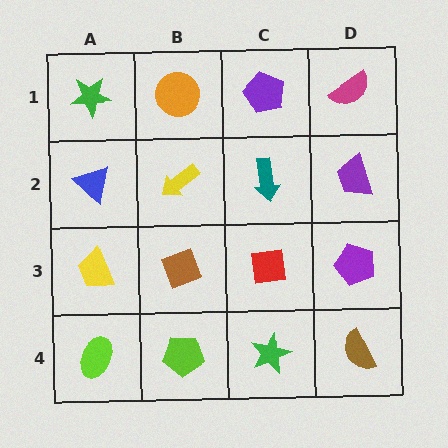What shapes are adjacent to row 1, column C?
A teal arrow (row 2, column C), an orange circle (row 1, column B), a magenta semicircle (row 1, column D).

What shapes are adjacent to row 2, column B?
An orange circle (row 1, column B), a brown diamond (row 3, column B), a blue triangle (row 2, column A), a teal arrow (row 2, column C).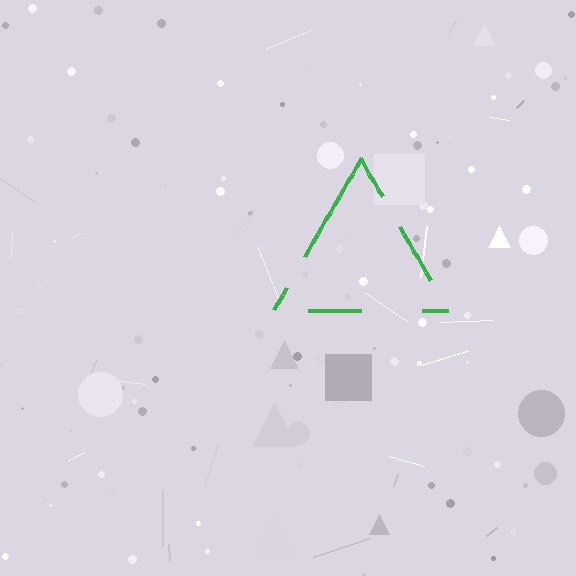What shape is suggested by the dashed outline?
The dashed outline suggests a triangle.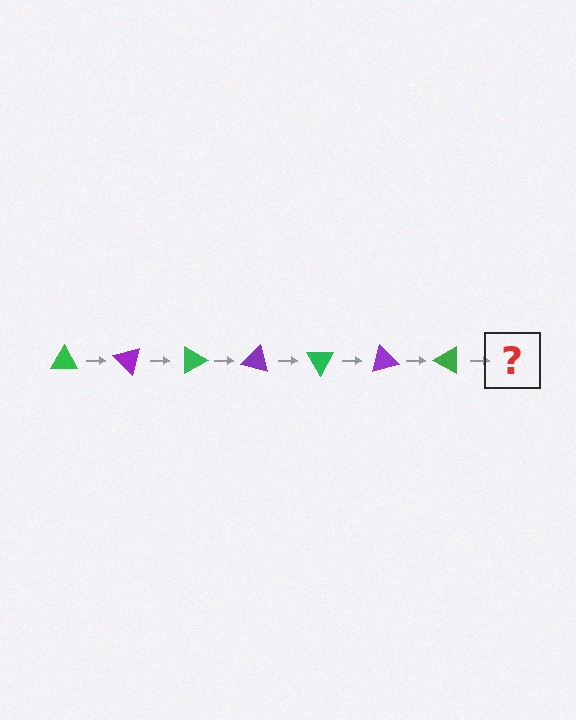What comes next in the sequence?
The next element should be a purple triangle, rotated 315 degrees from the start.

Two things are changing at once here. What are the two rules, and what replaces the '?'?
The two rules are that it rotates 45 degrees each step and the color cycles through green and purple. The '?' should be a purple triangle, rotated 315 degrees from the start.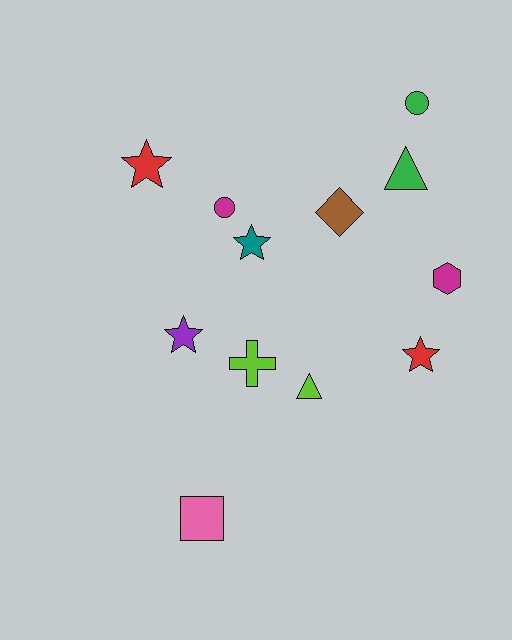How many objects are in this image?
There are 12 objects.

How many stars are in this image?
There are 4 stars.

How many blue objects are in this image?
There are no blue objects.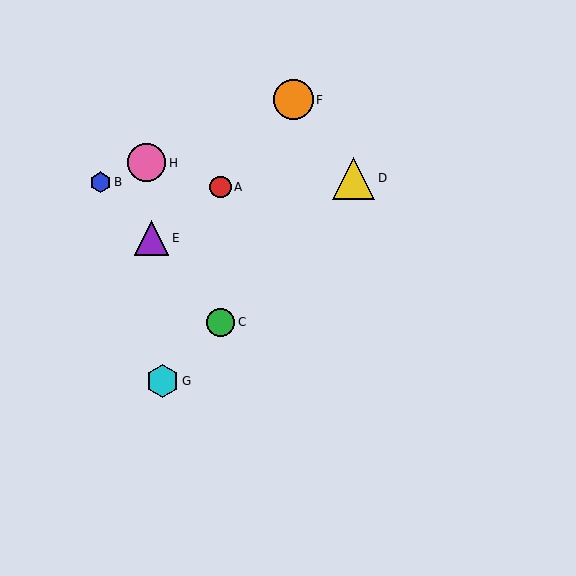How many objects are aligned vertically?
2 objects (A, C) are aligned vertically.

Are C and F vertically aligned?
No, C is at x≈221 and F is at x≈293.